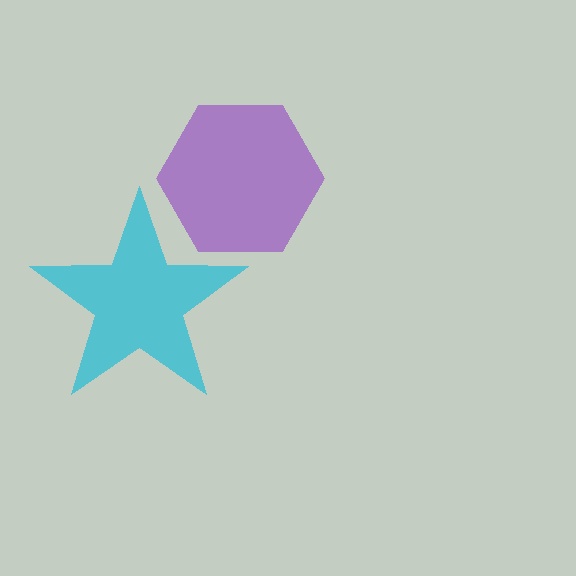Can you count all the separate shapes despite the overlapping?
Yes, there are 2 separate shapes.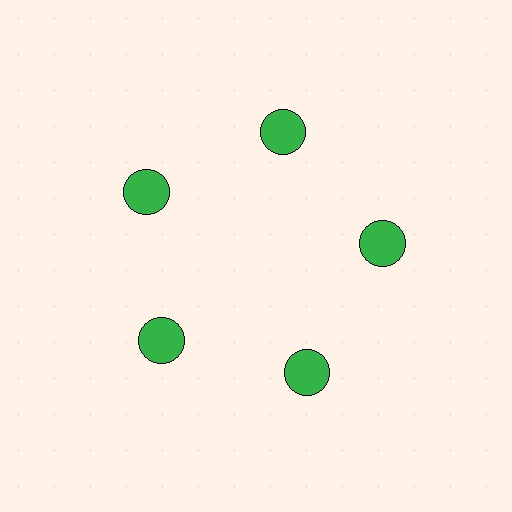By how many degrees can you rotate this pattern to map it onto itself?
The pattern maps onto itself every 72 degrees of rotation.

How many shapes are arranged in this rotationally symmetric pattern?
There are 5 shapes, arranged in 5 groups of 1.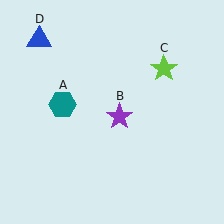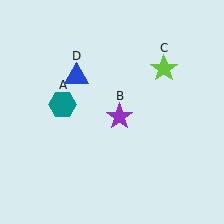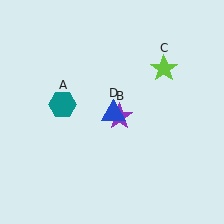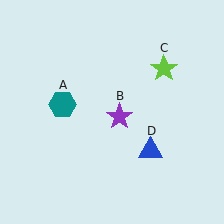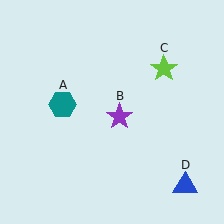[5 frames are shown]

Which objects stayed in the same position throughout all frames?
Teal hexagon (object A) and purple star (object B) and lime star (object C) remained stationary.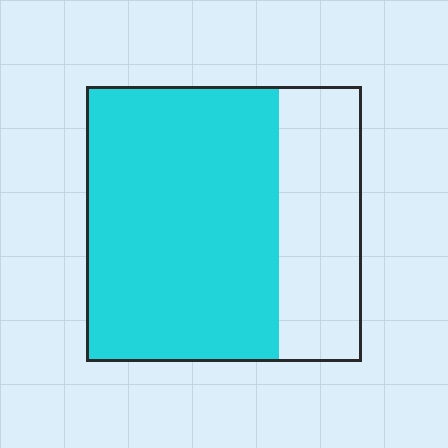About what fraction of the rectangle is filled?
About two thirds (2/3).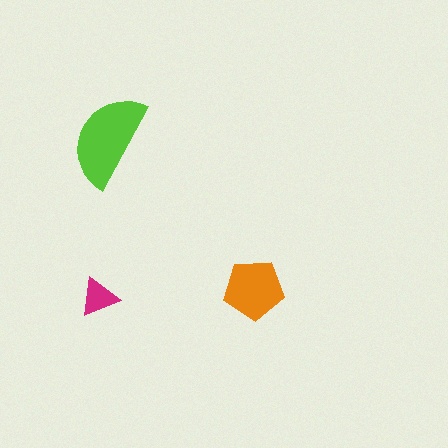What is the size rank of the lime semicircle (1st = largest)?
1st.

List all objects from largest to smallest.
The lime semicircle, the orange pentagon, the magenta triangle.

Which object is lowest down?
The magenta triangle is bottommost.